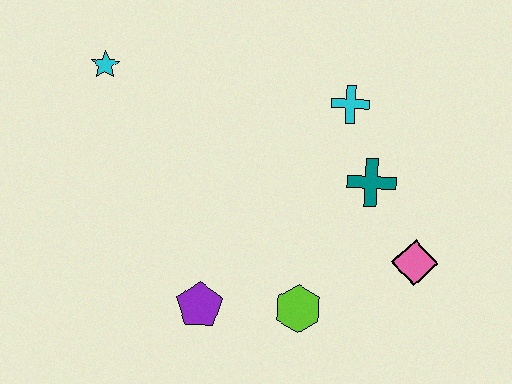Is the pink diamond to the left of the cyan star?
No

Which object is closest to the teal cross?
The cyan cross is closest to the teal cross.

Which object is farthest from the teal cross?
The cyan star is farthest from the teal cross.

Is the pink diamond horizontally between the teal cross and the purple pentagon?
No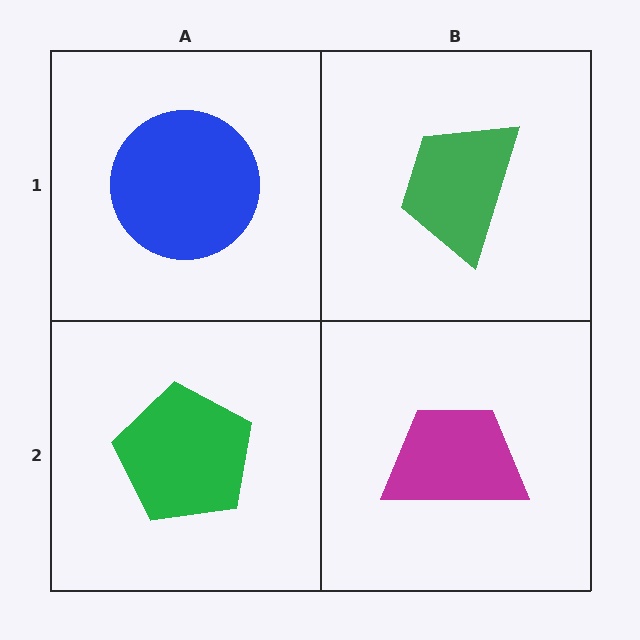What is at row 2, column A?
A green pentagon.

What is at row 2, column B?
A magenta trapezoid.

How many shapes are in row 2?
2 shapes.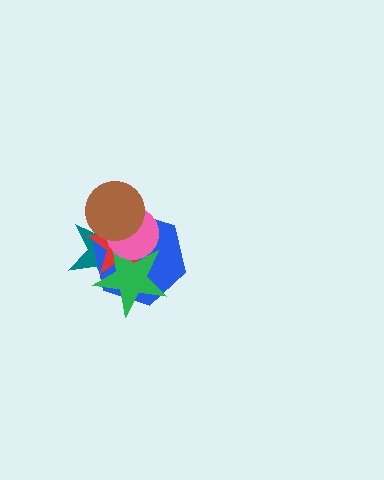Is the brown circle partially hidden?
No, no other shape covers it.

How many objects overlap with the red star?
5 objects overlap with the red star.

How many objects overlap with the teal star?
5 objects overlap with the teal star.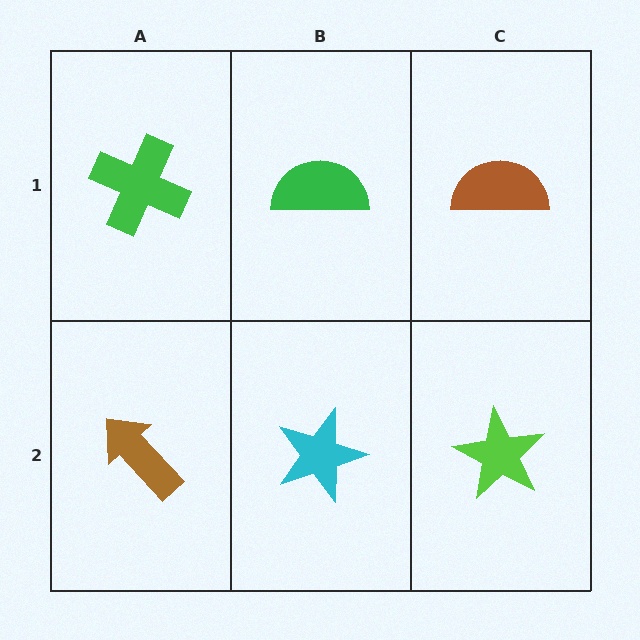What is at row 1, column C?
A brown semicircle.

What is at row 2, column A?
A brown arrow.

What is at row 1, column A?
A green cross.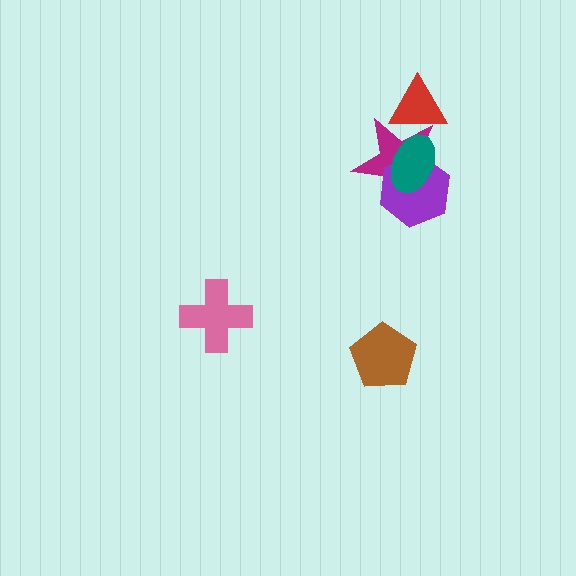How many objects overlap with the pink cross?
0 objects overlap with the pink cross.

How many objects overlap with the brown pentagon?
0 objects overlap with the brown pentagon.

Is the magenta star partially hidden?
Yes, it is partially covered by another shape.